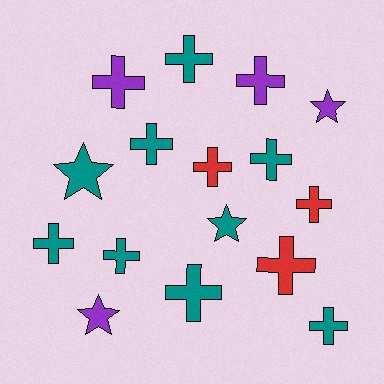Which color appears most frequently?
Teal, with 9 objects.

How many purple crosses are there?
There are 2 purple crosses.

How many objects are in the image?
There are 16 objects.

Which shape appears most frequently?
Cross, with 12 objects.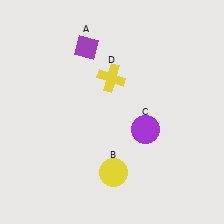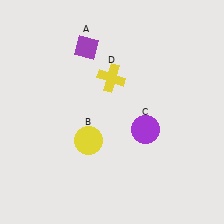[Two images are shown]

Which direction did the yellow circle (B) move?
The yellow circle (B) moved up.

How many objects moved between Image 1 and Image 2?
1 object moved between the two images.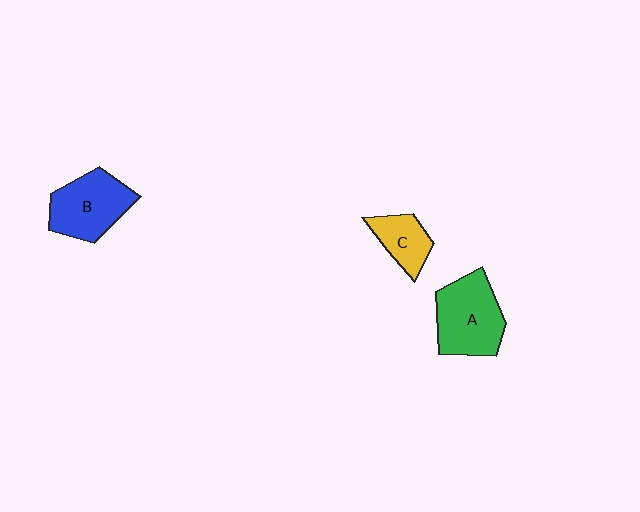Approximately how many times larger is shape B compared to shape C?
Approximately 1.7 times.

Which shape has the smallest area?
Shape C (yellow).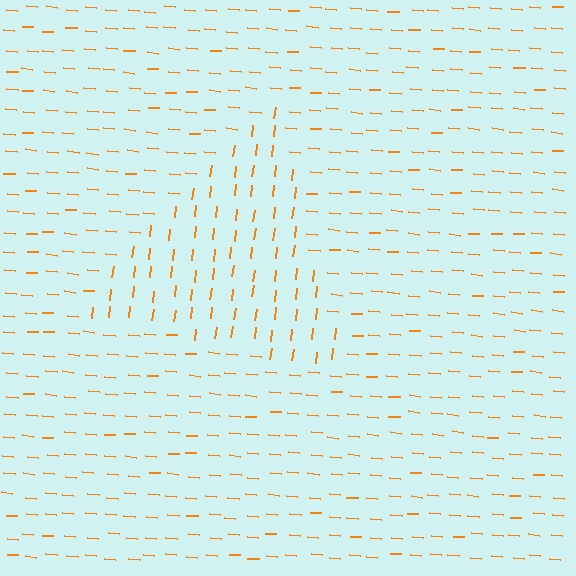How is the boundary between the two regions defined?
The boundary is defined purely by a change in line orientation (approximately 88 degrees difference). All lines are the same color and thickness.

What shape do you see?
I see a triangle.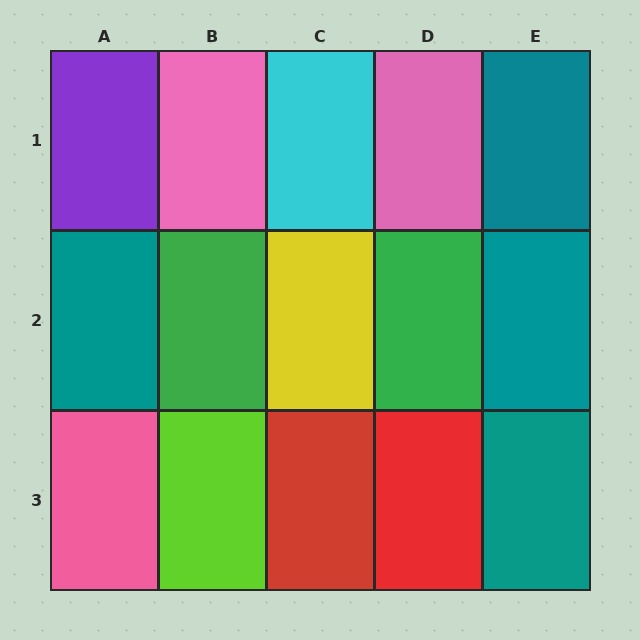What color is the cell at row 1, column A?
Purple.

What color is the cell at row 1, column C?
Cyan.